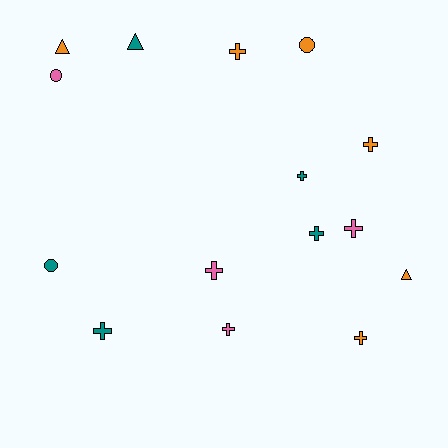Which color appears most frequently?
Orange, with 6 objects.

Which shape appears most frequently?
Cross, with 9 objects.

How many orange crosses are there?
There are 3 orange crosses.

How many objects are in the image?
There are 15 objects.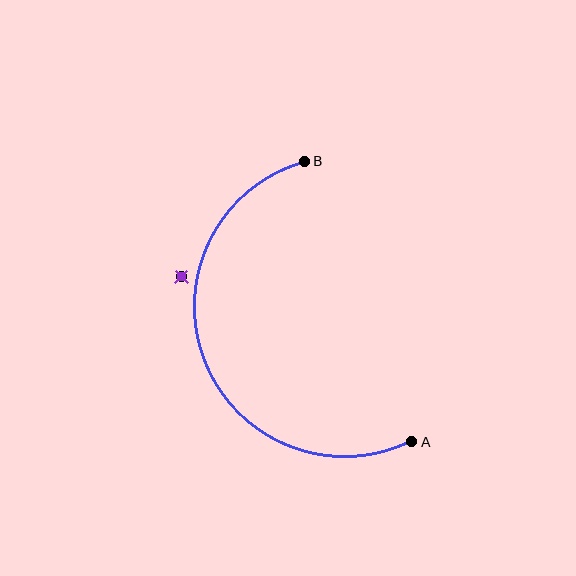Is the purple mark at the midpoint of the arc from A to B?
No — the purple mark does not lie on the arc at all. It sits slightly outside the curve.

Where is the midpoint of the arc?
The arc midpoint is the point on the curve farthest from the straight line joining A and B. It sits to the left of that line.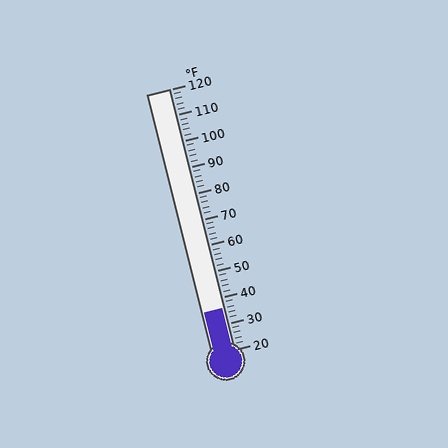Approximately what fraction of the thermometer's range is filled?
The thermometer is filled to approximately 15% of its range.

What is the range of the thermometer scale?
The thermometer scale ranges from 20°F to 120°F.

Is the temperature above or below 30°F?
The temperature is above 30°F.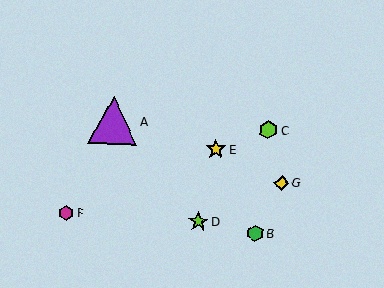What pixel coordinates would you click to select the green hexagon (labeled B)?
Click at (255, 233) to select the green hexagon B.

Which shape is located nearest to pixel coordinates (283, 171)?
The yellow diamond (labeled G) at (282, 183) is nearest to that location.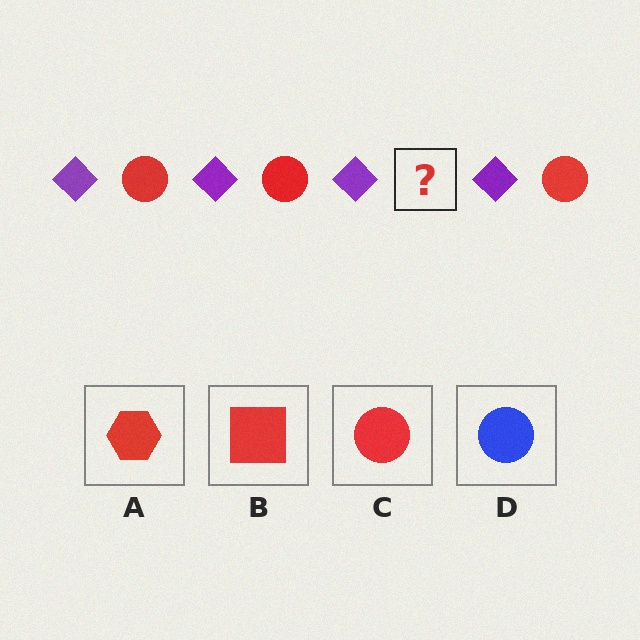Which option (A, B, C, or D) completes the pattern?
C.